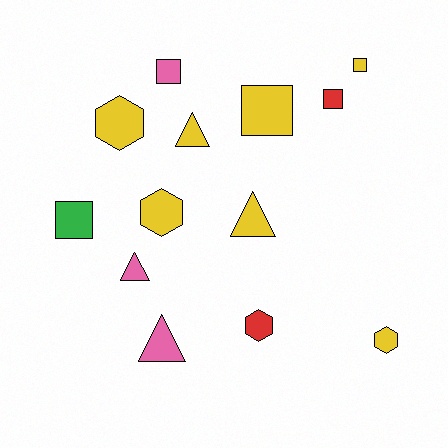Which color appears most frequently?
Yellow, with 7 objects.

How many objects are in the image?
There are 13 objects.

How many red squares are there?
There is 1 red square.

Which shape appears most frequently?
Square, with 5 objects.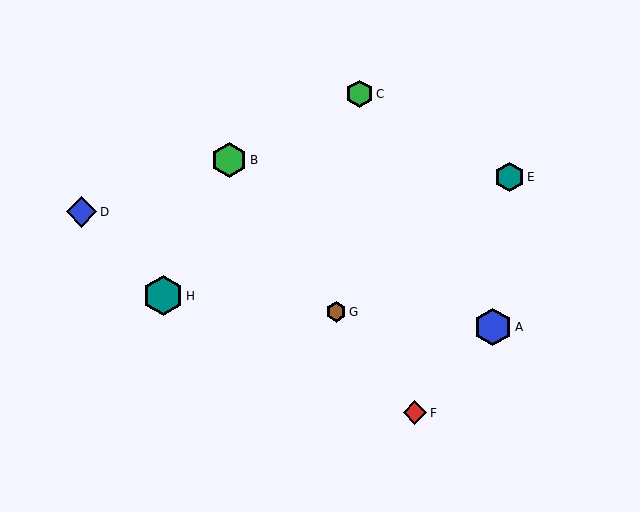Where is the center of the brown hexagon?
The center of the brown hexagon is at (336, 312).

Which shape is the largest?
The teal hexagon (labeled H) is the largest.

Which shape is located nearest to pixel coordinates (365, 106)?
The green hexagon (labeled C) at (360, 94) is nearest to that location.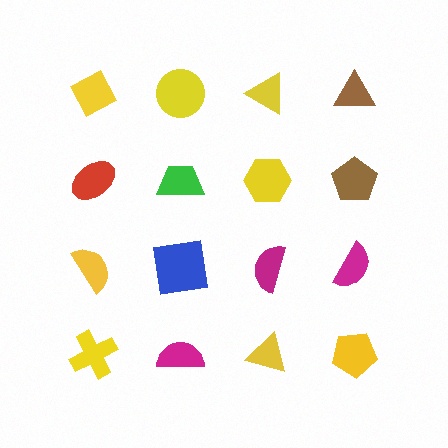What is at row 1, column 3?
A yellow triangle.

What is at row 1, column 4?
A brown triangle.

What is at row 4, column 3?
A yellow triangle.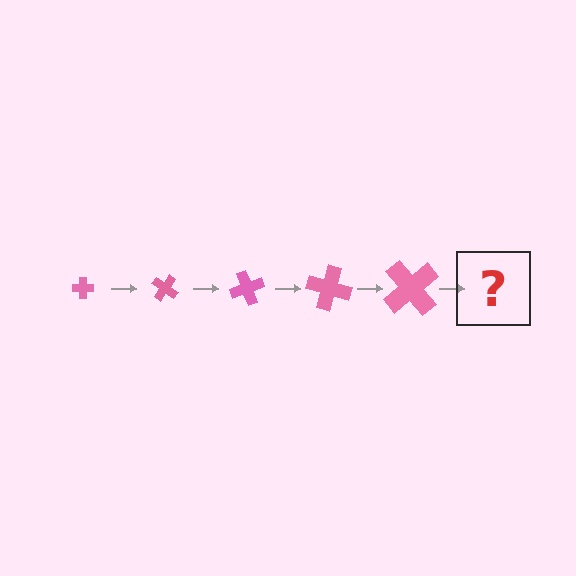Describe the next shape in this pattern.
It should be a cross, larger than the previous one and rotated 175 degrees from the start.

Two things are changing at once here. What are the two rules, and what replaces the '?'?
The two rules are that the cross grows larger each step and it rotates 35 degrees each step. The '?' should be a cross, larger than the previous one and rotated 175 degrees from the start.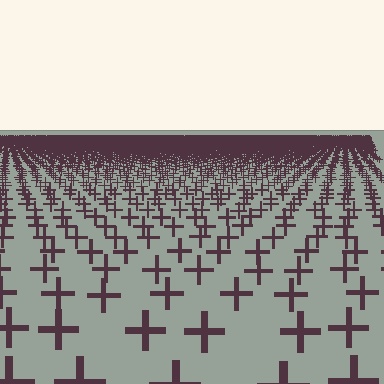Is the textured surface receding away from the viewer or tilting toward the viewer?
The surface is receding away from the viewer. Texture elements get smaller and denser toward the top.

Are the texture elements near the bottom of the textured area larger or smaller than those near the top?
Larger. Near the bottom, elements are closer to the viewer and appear at a bigger on-screen size.